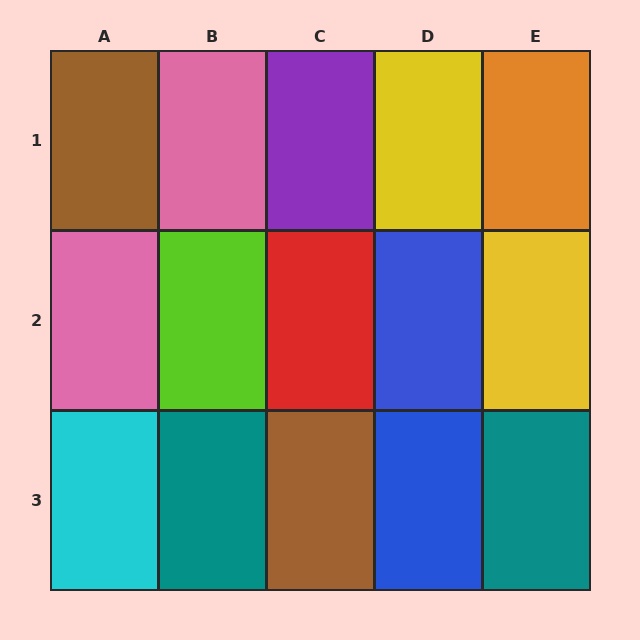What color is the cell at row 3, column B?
Teal.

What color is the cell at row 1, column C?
Purple.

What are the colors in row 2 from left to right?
Pink, lime, red, blue, yellow.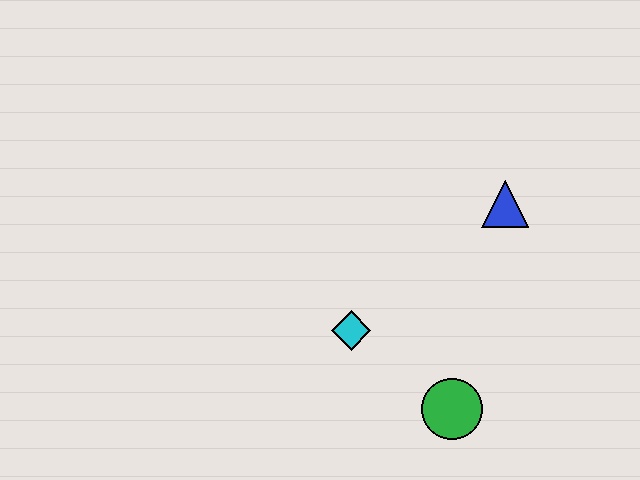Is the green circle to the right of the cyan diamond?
Yes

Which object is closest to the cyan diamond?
The green circle is closest to the cyan diamond.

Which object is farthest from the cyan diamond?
The blue triangle is farthest from the cyan diamond.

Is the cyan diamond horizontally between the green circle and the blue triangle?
No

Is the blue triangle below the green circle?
No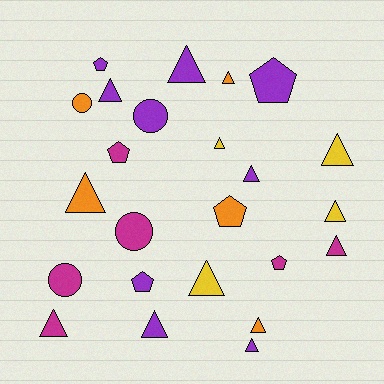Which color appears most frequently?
Purple, with 9 objects.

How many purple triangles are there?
There are 5 purple triangles.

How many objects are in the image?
There are 24 objects.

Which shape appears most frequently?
Triangle, with 14 objects.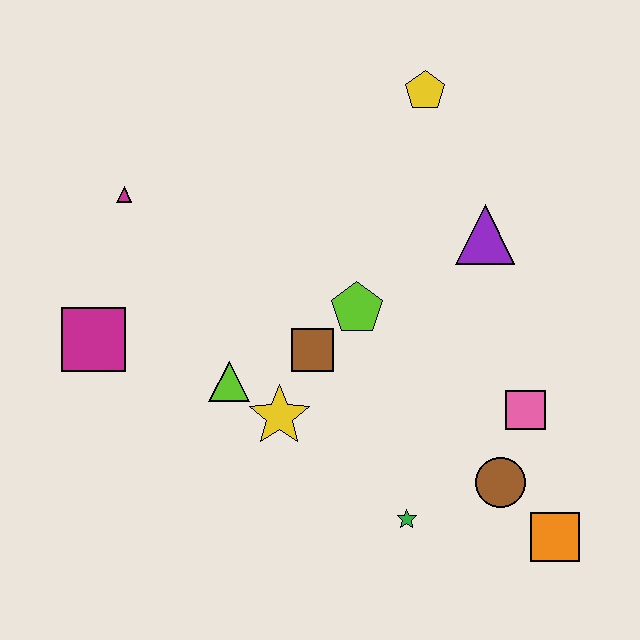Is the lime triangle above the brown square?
No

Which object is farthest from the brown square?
The orange square is farthest from the brown square.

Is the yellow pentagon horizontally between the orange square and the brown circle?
No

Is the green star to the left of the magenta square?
No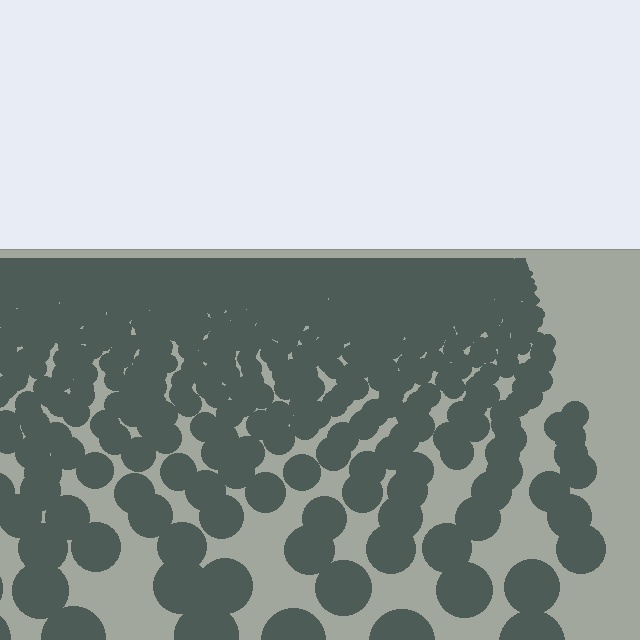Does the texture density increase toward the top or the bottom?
Density increases toward the top.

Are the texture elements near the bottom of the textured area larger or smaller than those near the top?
Larger. Near the bottom, elements are closer to the viewer and appear at a bigger on-screen size.